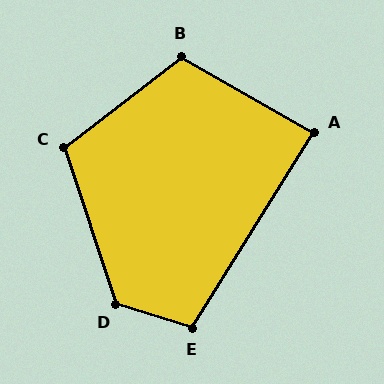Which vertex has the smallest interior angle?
A, at approximately 88 degrees.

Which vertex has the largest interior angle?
D, at approximately 125 degrees.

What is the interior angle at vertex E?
Approximately 105 degrees (obtuse).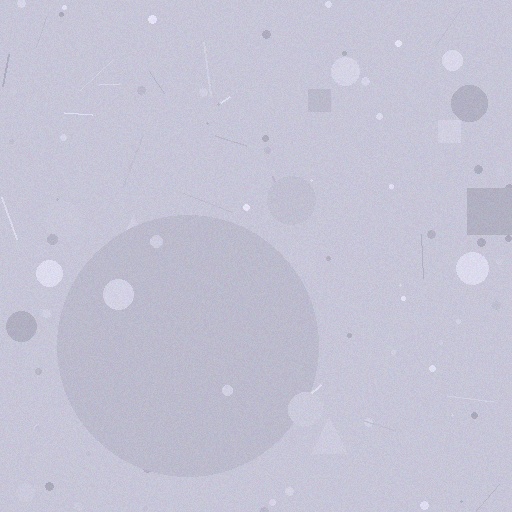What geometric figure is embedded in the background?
A circle is embedded in the background.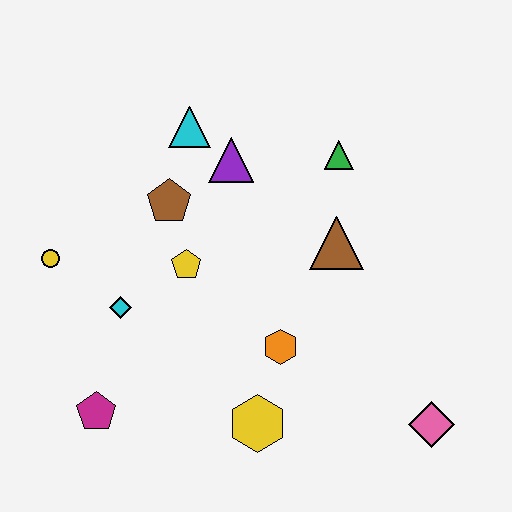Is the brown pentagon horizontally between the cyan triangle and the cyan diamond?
Yes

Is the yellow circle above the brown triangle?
No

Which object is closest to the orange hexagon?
The yellow hexagon is closest to the orange hexagon.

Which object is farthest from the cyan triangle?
The pink diamond is farthest from the cyan triangle.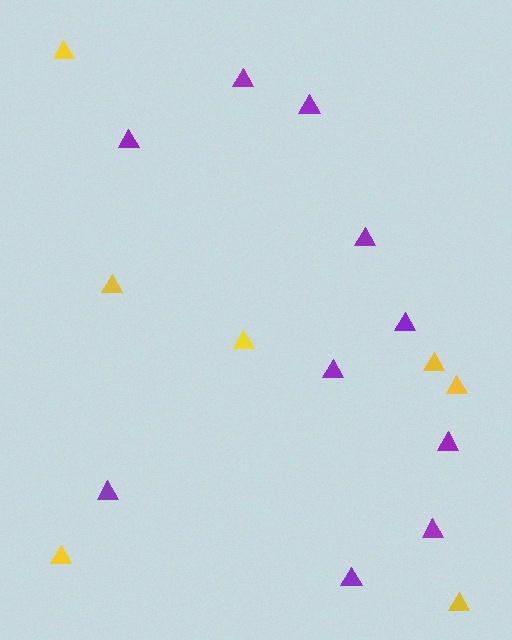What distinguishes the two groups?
There are 2 groups: one group of yellow triangles (7) and one group of purple triangles (10).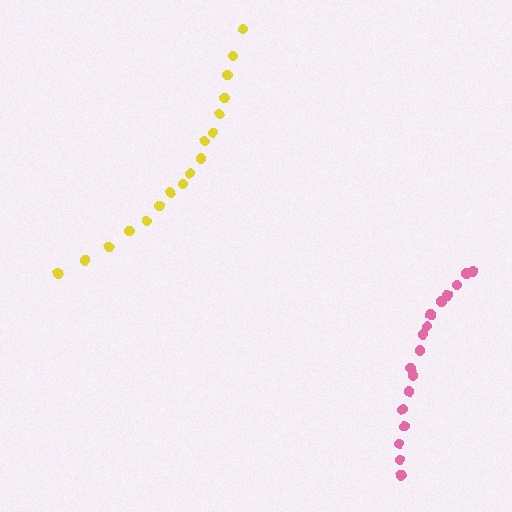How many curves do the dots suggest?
There are 2 distinct paths.